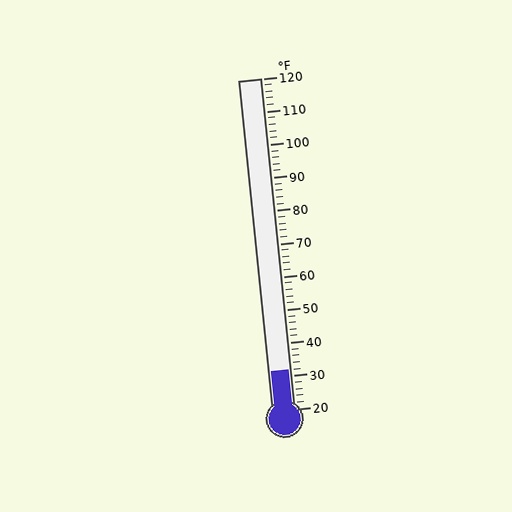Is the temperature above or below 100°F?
The temperature is below 100°F.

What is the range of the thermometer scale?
The thermometer scale ranges from 20°F to 120°F.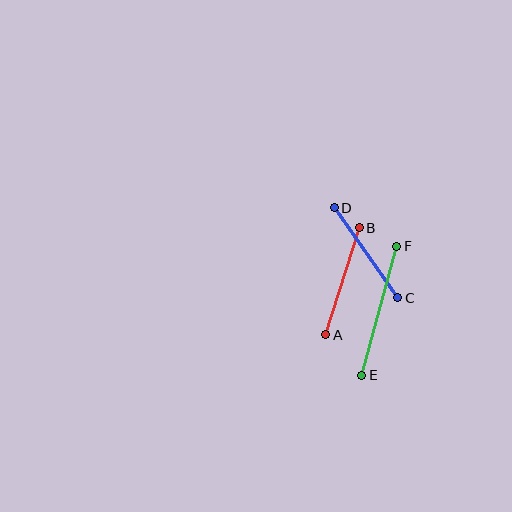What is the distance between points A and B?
The distance is approximately 112 pixels.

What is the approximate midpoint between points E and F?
The midpoint is at approximately (379, 311) pixels.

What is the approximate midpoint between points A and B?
The midpoint is at approximately (343, 281) pixels.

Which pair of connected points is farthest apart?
Points E and F are farthest apart.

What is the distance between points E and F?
The distance is approximately 133 pixels.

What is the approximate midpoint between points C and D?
The midpoint is at approximately (366, 253) pixels.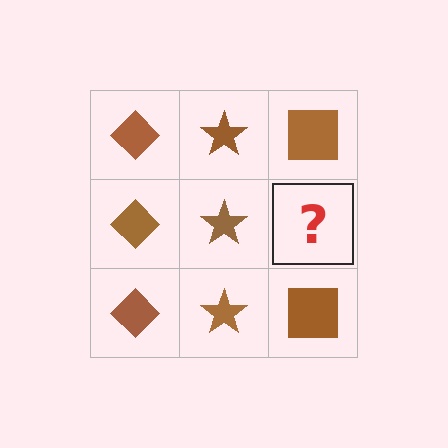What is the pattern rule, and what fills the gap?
The rule is that each column has a consistent shape. The gap should be filled with a brown square.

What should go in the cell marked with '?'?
The missing cell should contain a brown square.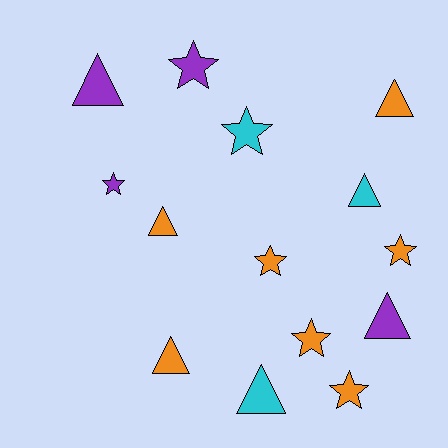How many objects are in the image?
There are 14 objects.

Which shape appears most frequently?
Triangle, with 7 objects.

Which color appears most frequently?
Orange, with 7 objects.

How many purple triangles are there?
There are 2 purple triangles.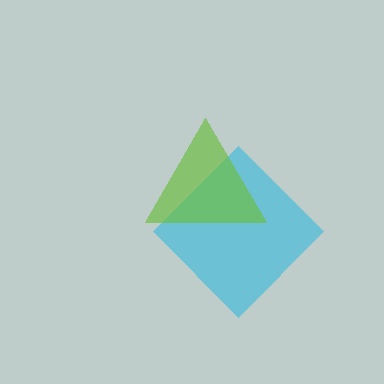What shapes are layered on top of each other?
The layered shapes are: a cyan diamond, a lime triangle.